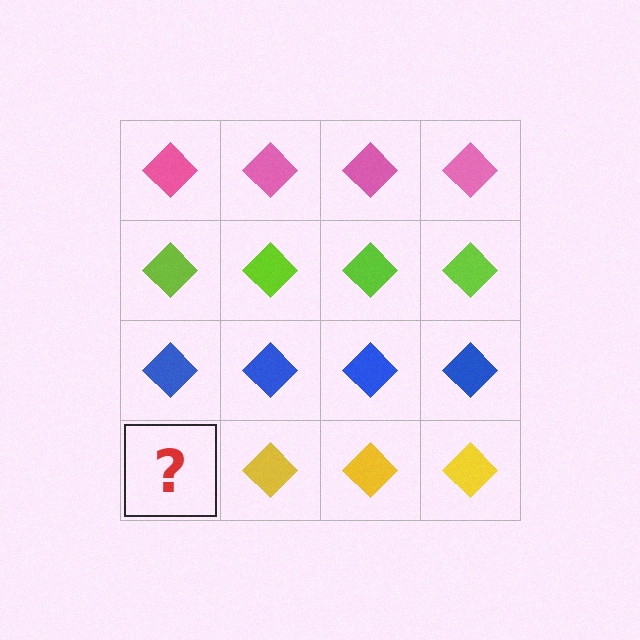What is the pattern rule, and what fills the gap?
The rule is that each row has a consistent color. The gap should be filled with a yellow diamond.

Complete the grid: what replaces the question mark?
The question mark should be replaced with a yellow diamond.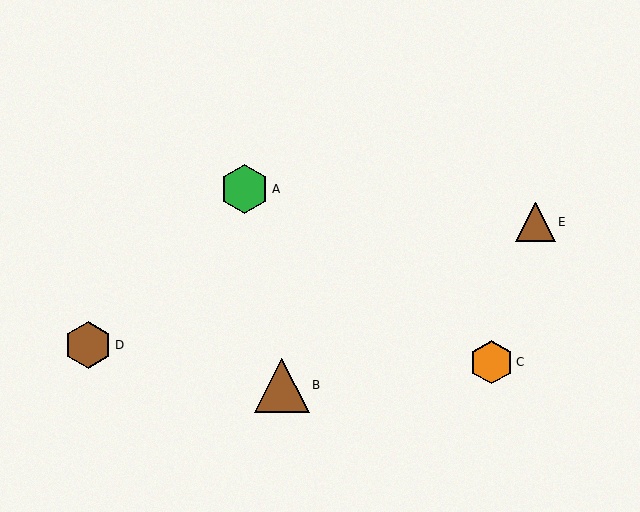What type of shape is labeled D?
Shape D is a brown hexagon.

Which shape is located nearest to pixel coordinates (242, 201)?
The green hexagon (labeled A) at (245, 189) is nearest to that location.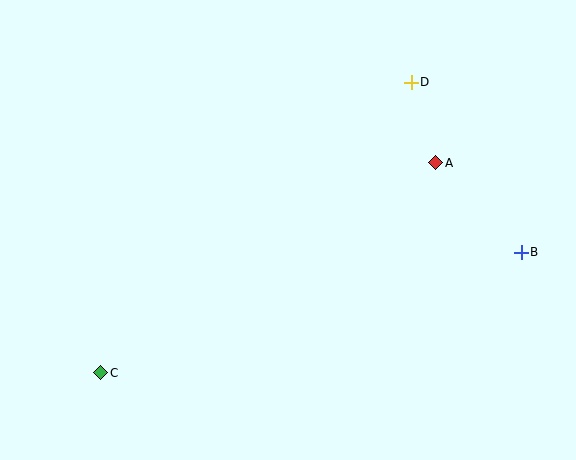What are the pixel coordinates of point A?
Point A is at (436, 163).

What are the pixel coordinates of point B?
Point B is at (521, 252).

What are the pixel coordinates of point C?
Point C is at (101, 373).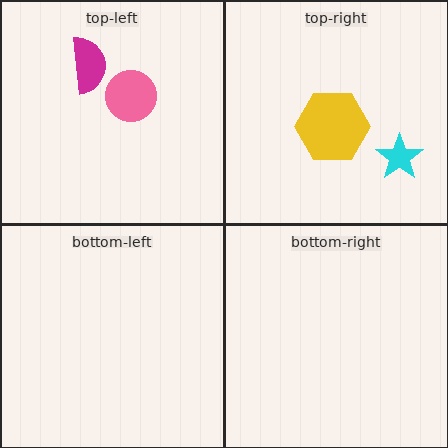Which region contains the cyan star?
The top-right region.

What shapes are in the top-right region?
The yellow hexagon, the cyan star.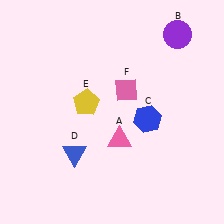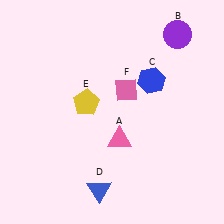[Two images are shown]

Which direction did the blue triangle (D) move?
The blue triangle (D) moved down.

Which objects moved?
The objects that moved are: the blue hexagon (C), the blue triangle (D).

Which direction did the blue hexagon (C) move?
The blue hexagon (C) moved up.